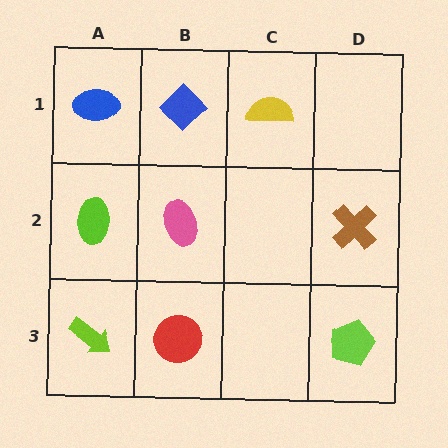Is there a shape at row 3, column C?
No, that cell is empty.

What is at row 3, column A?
A lime arrow.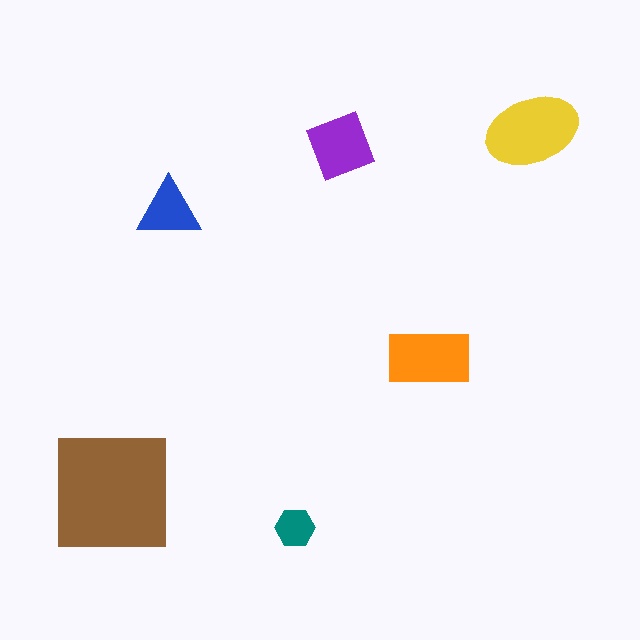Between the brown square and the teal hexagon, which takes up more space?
The brown square.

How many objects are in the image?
There are 6 objects in the image.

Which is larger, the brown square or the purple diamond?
The brown square.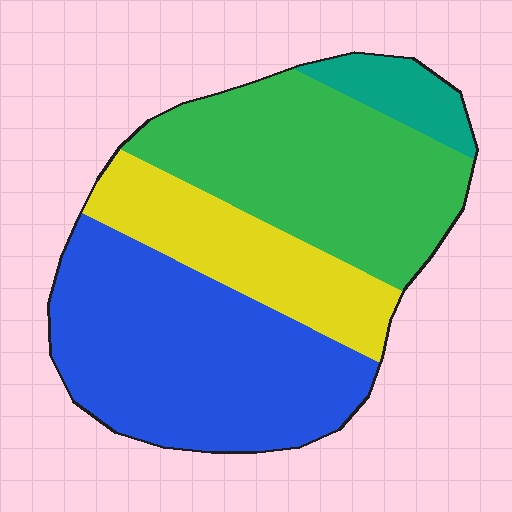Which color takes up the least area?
Teal, at roughly 5%.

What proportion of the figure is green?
Green covers 34% of the figure.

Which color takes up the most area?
Blue, at roughly 40%.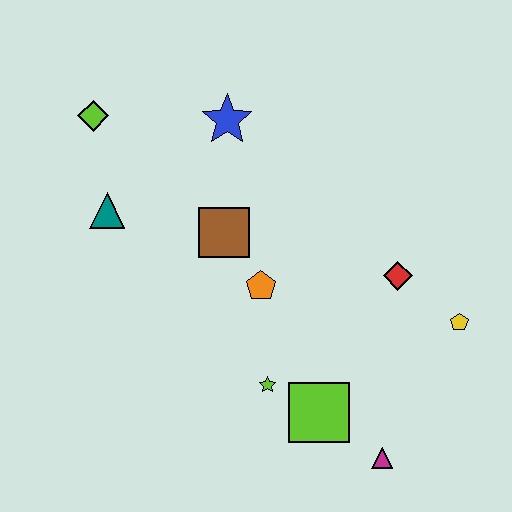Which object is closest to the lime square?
The lime star is closest to the lime square.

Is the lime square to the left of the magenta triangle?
Yes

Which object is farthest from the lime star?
The lime diamond is farthest from the lime star.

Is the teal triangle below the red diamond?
No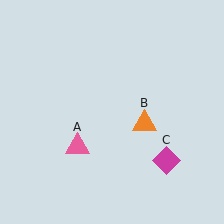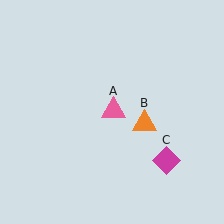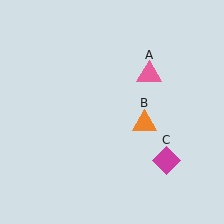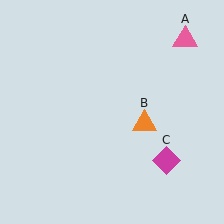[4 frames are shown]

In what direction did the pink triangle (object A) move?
The pink triangle (object A) moved up and to the right.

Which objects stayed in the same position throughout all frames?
Orange triangle (object B) and magenta diamond (object C) remained stationary.